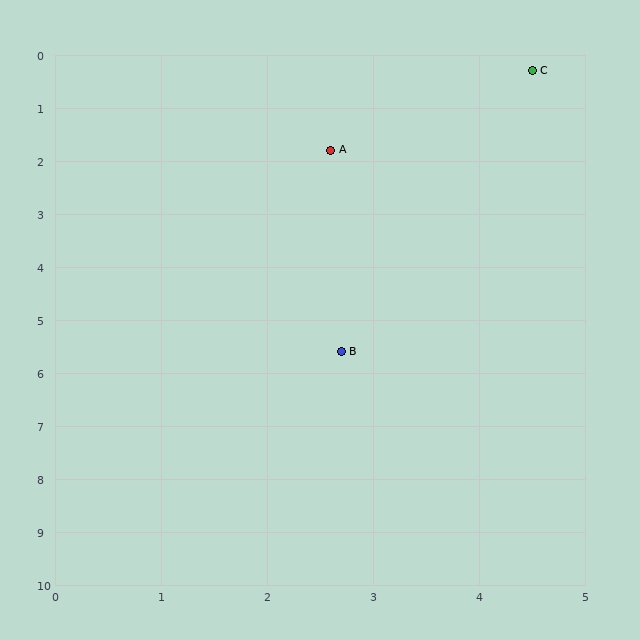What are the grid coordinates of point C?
Point C is at approximately (4.5, 0.3).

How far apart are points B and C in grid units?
Points B and C are about 5.6 grid units apart.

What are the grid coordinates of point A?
Point A is at approximately (2.6, 1.8).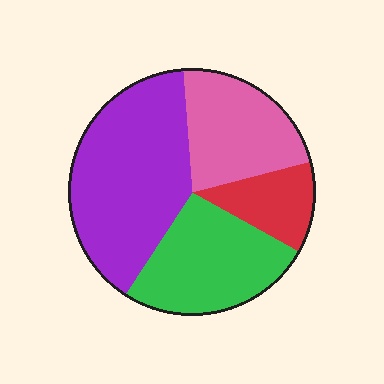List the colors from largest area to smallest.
From largest to smallest: purple, green, pink, red.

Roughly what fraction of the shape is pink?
Pink covers 22% of the shape.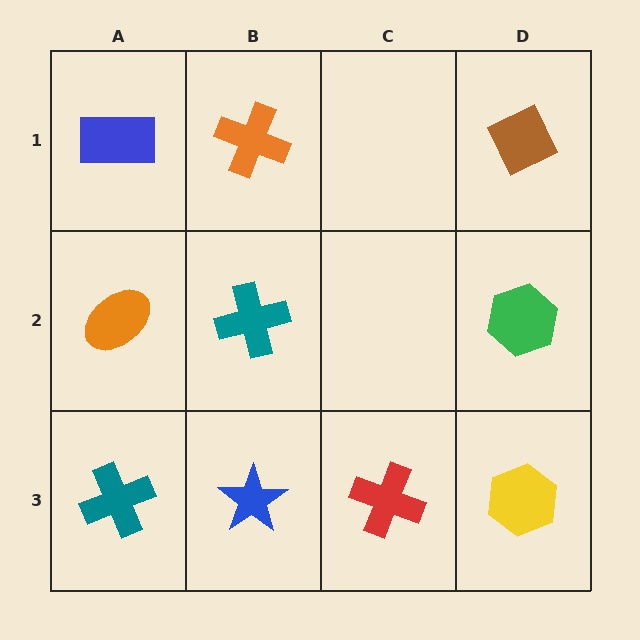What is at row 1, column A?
A blue rectangle.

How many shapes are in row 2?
3 shapes.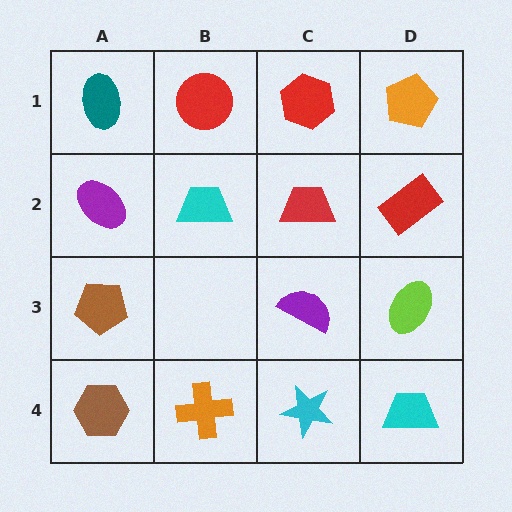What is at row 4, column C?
A cyan star.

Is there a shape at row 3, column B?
No, that cell is empty.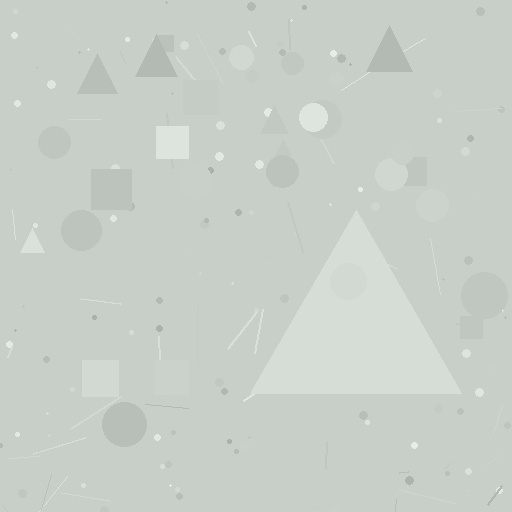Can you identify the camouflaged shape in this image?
The camouflaged shape is a triangle.